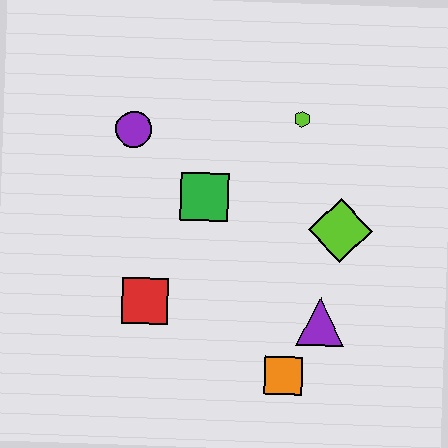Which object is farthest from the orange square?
The purple circle is farthest from the orange square.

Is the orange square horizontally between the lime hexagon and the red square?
Yes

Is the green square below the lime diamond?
No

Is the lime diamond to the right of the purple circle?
Yes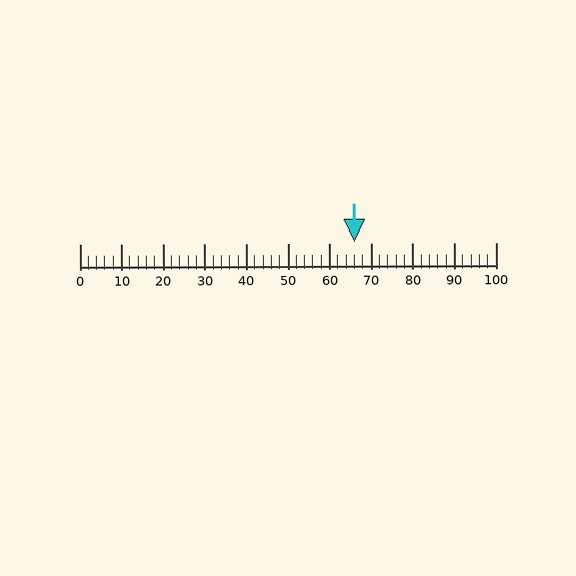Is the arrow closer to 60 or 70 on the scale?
The arrow is closer to 70.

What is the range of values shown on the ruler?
The ruler shows values from 0 to 100.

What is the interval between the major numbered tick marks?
The major tick marks are spaced 10 units apart.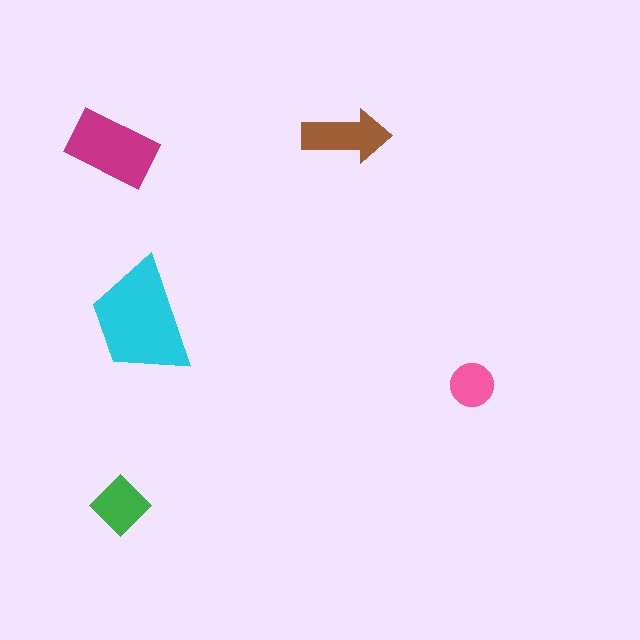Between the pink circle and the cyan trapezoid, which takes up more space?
The cyan trapezoid.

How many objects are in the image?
There are 5 objects in the image.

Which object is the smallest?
The pink circle.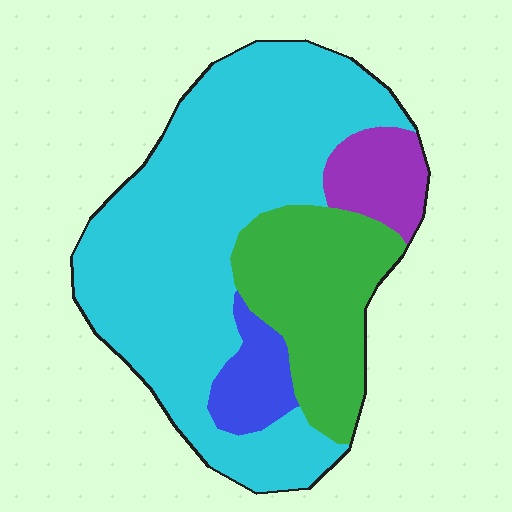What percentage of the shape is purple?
Purple takes up about one tenth (1/10) of the shape.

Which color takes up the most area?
Cyan, at roughly 60%.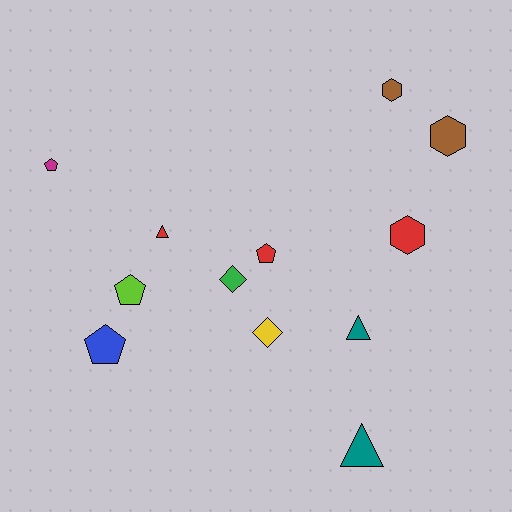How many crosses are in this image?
There are no crosses.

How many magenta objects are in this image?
There is 1 magenta object.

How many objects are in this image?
There are 12 objects.